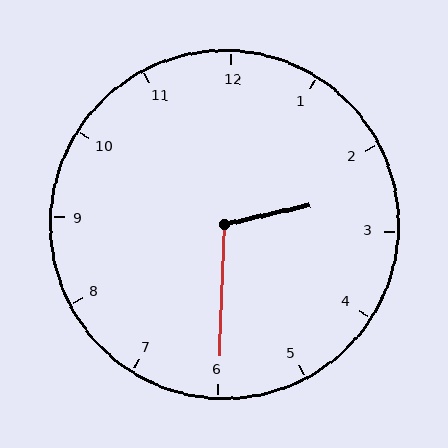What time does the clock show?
2:30.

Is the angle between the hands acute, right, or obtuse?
It is obtuse.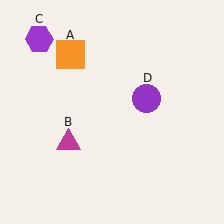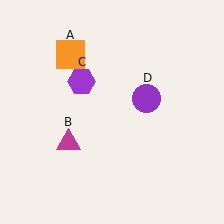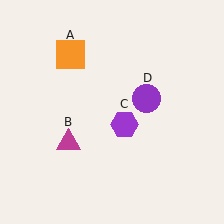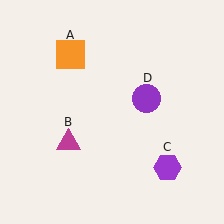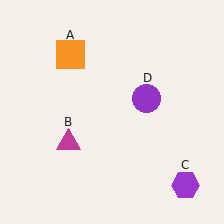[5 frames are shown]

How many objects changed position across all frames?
1 object changed position: purple hexagon (object C).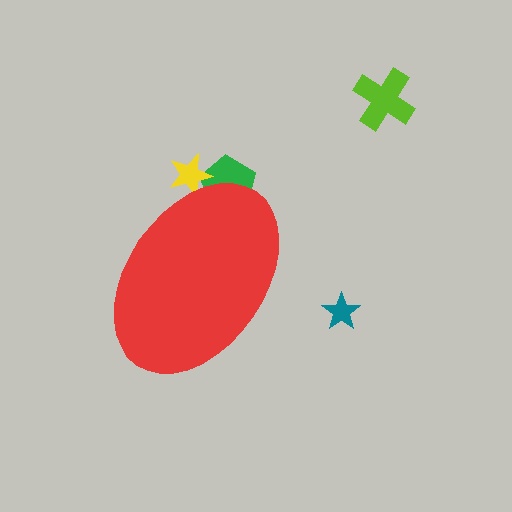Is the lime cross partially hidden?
No, the lime cross is fully visible.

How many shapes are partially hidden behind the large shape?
2 shapes are partially hidden.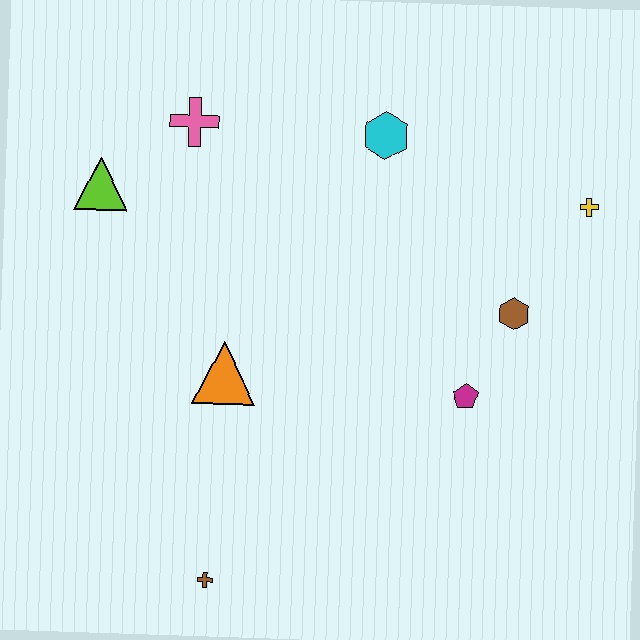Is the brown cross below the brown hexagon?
Yes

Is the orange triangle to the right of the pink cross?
Yes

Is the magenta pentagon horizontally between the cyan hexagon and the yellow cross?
Yes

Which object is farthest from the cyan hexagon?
The brown cross is farthest from the cyan hexagon.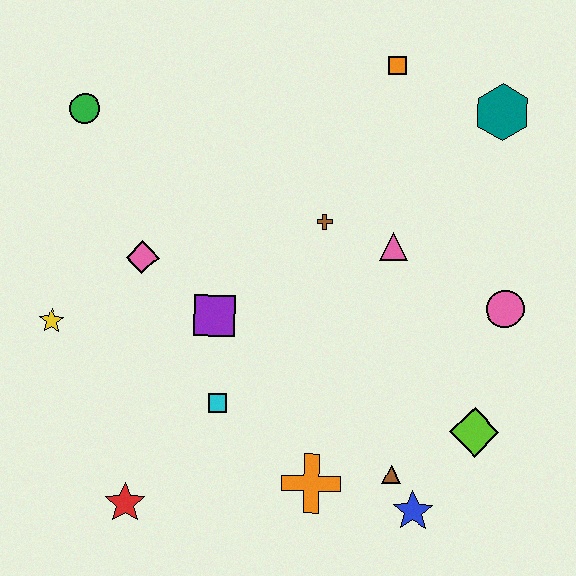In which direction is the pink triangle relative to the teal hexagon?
The pink triangle is below the teal hexagon.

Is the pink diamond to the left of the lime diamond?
Yes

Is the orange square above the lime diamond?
Yes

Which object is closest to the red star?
The cyan square is closest to the red star.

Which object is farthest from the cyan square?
The teal hexagon is farthest from the cyan square.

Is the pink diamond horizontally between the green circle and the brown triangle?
Yes